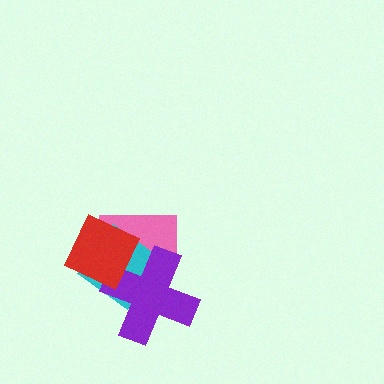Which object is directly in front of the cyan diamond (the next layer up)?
The purple cross is directly in front of the cyan diamond.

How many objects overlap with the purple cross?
3 objects overlap with the purple cross.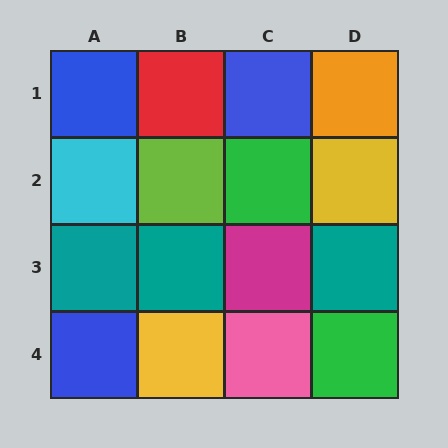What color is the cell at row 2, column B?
Lime.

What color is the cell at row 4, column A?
Blue.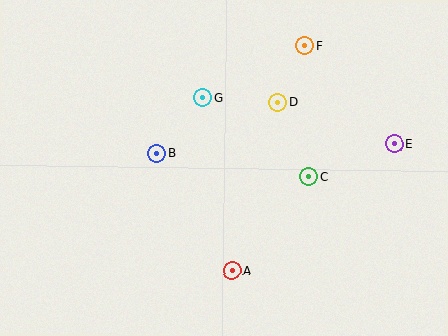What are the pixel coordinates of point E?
Point E is at (395, 144).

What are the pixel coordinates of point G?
Point G is at (203, 97).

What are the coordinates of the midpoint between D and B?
The midpoint between D and B is at (218, 128).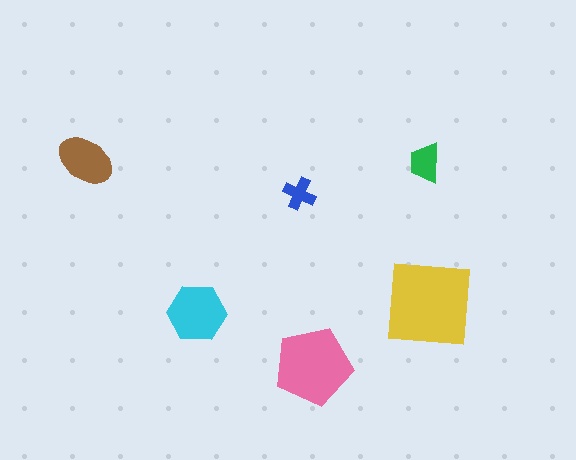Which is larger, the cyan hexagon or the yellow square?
The yellow square.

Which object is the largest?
The yellow square.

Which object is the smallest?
The blue cross.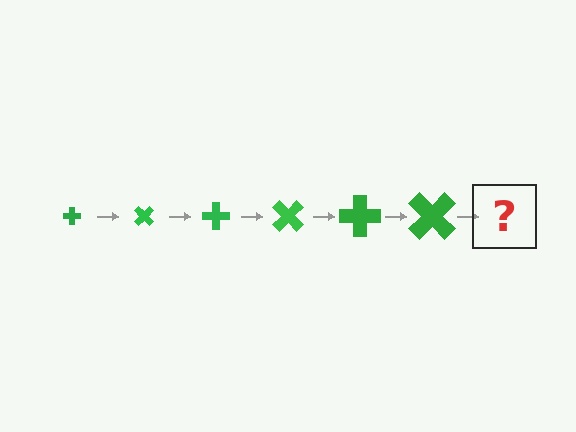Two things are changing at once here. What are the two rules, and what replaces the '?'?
The two rules are that the cross grows larger each step and it rotates 45 degrees each step. The '?' should be a cross, larger than the previous one and rotated 270 degrees from the start.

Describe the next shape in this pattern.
It should be a cross, larger than the previous one and rotated 270 degrees from the start.